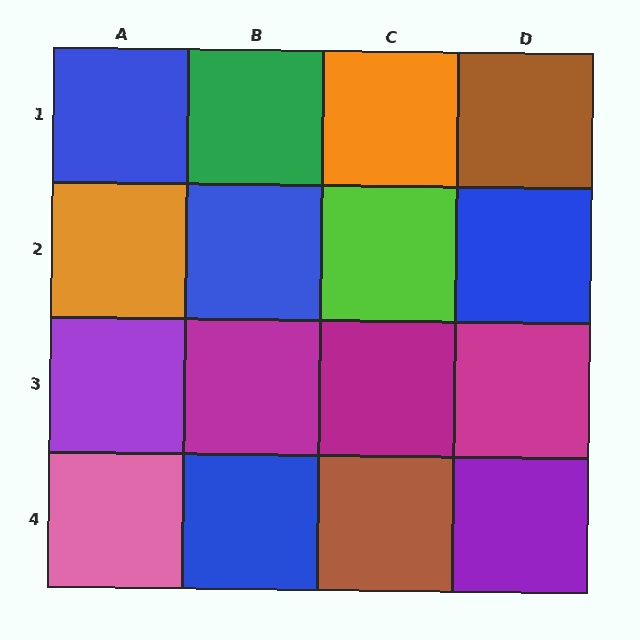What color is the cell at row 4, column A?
Pink.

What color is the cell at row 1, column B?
Green.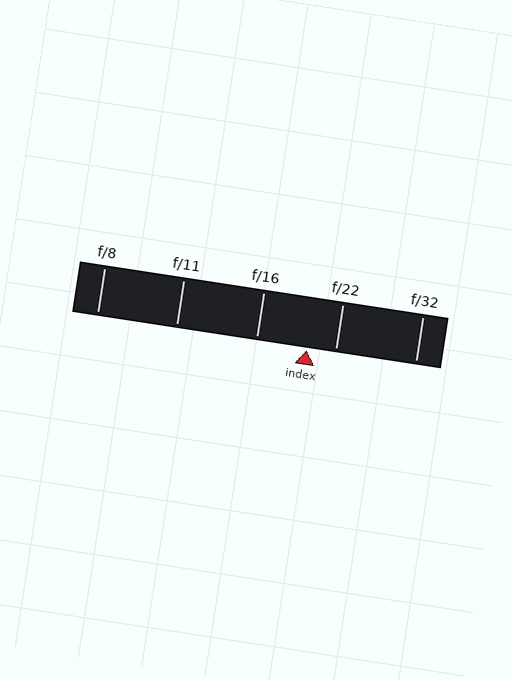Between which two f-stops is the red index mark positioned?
The index mark is between f/16 and f/22.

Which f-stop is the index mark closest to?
The index mark is closest to f/22.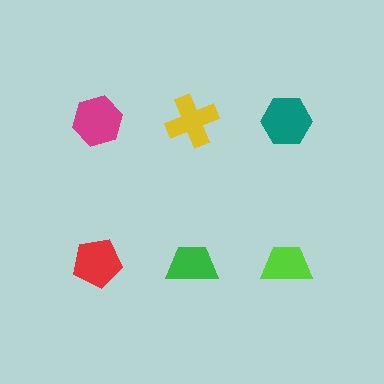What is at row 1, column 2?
A yellow cross.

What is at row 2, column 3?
A lime trapezoid.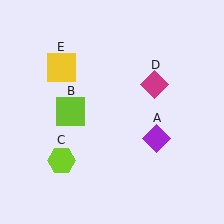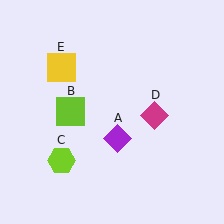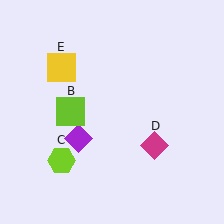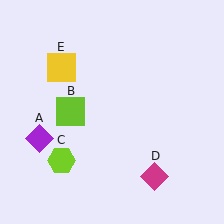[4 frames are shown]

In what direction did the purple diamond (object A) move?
The purple diamond (object A) moved left.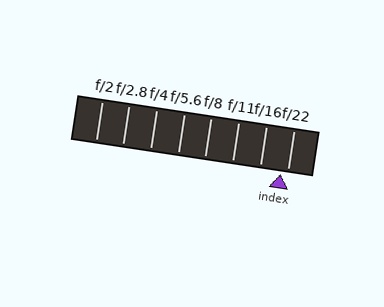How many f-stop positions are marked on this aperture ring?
There are 8 f-stop positions marked.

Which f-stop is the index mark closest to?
The index mark is closest to f/22.